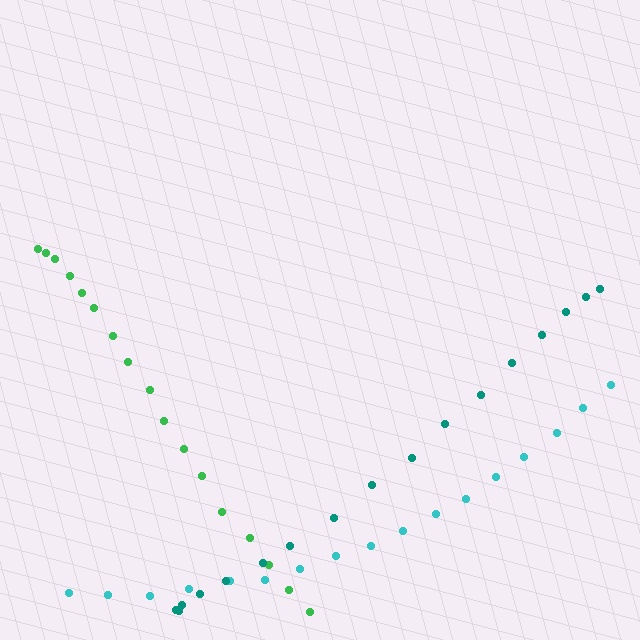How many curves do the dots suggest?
There are 3 distinct paths.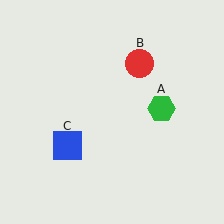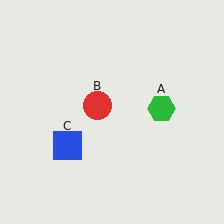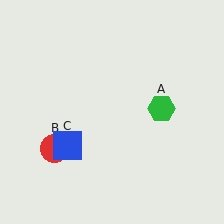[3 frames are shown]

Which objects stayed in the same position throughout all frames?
Green hexagon (object A) and blue square (object C) remained stationary.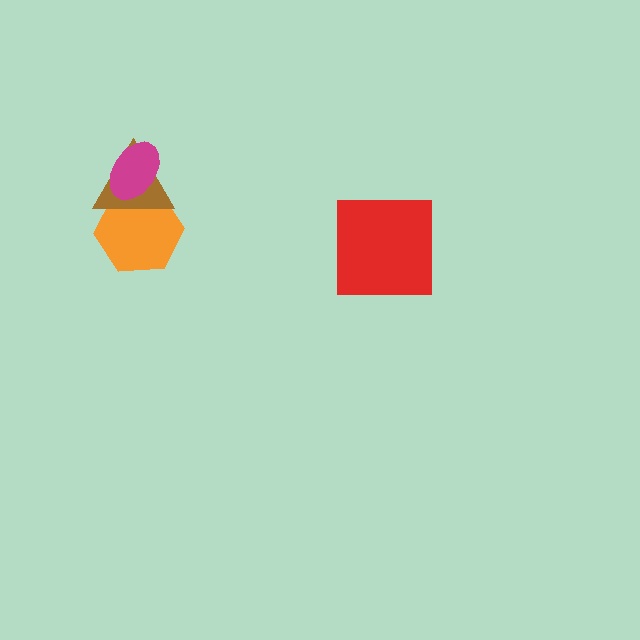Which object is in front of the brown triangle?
The magenta ellipse is in front of the brown triangle.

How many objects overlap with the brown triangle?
2 objects overlap with the brown triangle.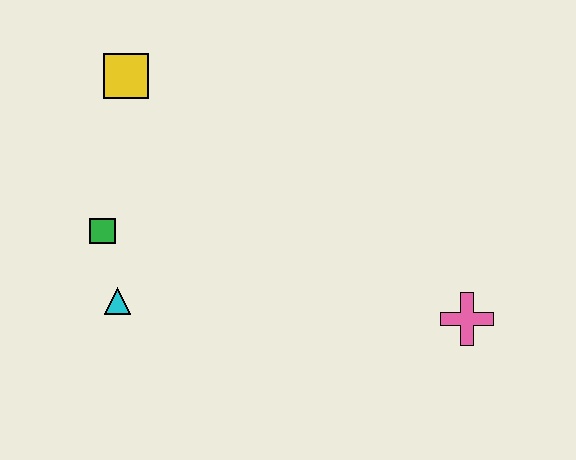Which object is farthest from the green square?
The pink cross is farthest from the green square.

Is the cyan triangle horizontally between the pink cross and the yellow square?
No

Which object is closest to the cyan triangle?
The green square is closest to the cyan triangle.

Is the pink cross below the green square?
Yes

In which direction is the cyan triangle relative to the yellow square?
The cyan triangle is below the yellow square.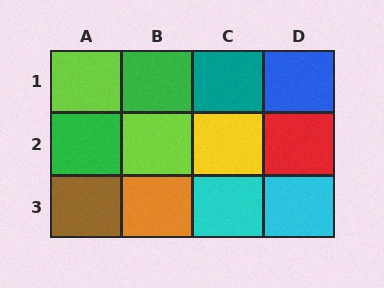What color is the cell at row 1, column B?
Green.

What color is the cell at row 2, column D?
Red.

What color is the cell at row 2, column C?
Yellow.